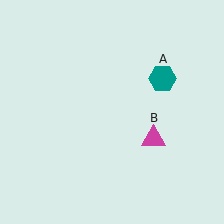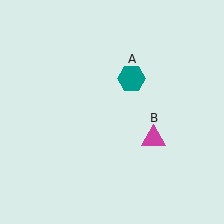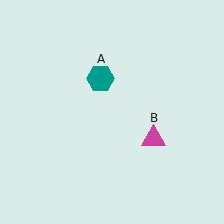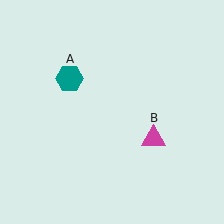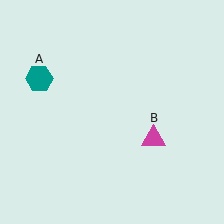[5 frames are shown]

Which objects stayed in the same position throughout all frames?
Magenta triangle (object B) remained stationary.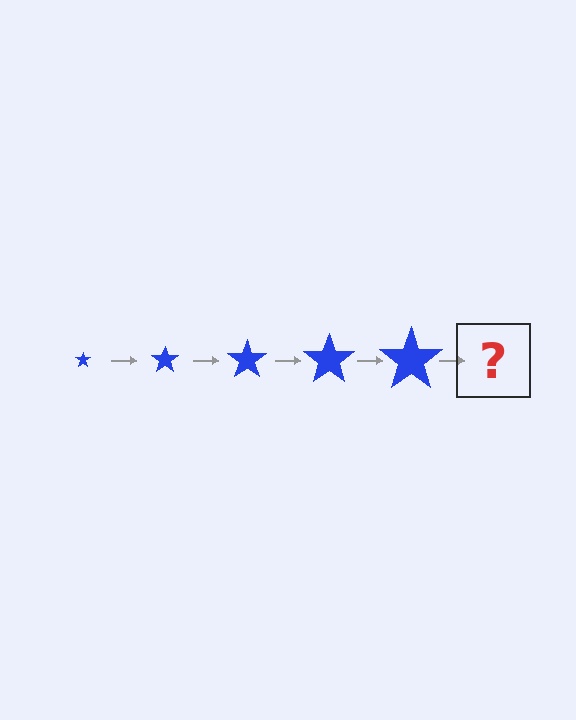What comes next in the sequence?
The next element should be a blue star, larger than the previous one.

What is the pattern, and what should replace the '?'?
The pattern is that the star gets progressively larger each step. The '?' should be a blue star, larger than the previous one.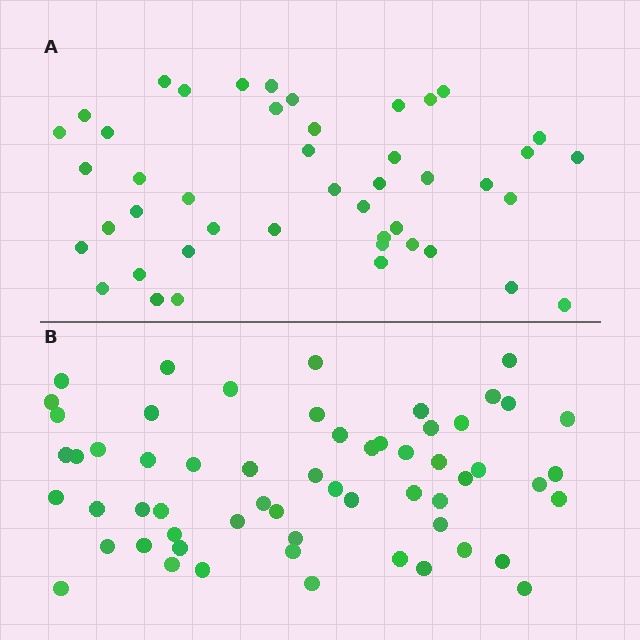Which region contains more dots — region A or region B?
Region B (the bottom region) has more dots.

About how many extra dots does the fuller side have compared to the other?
Region B has approximately 15 more dots than region A.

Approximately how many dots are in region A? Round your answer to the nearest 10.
About 40 dots. (The exact count is 45, which rounds to 40.)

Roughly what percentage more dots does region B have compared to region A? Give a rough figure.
About 30% more.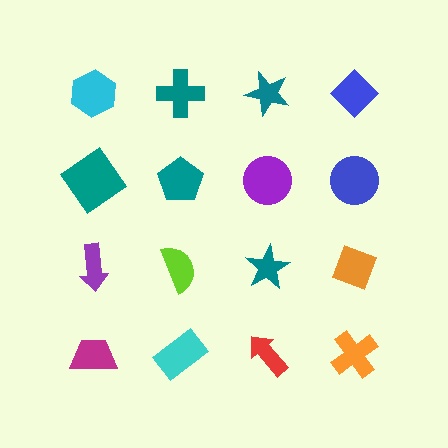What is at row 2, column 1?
A teal diamond.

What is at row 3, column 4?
An orange diamond.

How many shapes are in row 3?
4 shapes.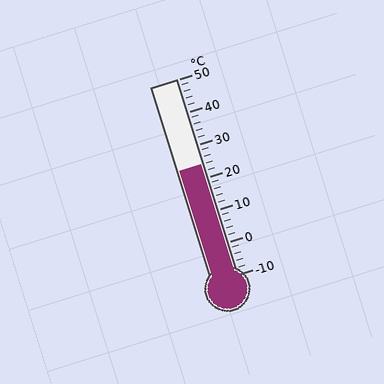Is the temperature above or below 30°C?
The temperature is below 30°C.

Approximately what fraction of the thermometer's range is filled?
The thermometer is filled to approximately 55% of its range.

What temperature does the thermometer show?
The thermometer shows approximately 24°C.